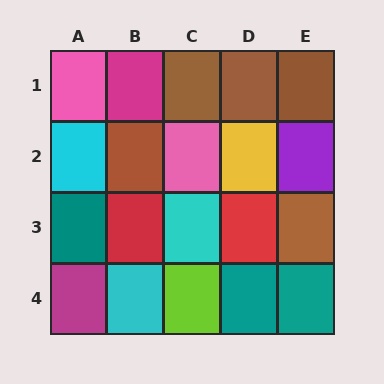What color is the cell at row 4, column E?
Teal.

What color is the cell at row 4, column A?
Magenta.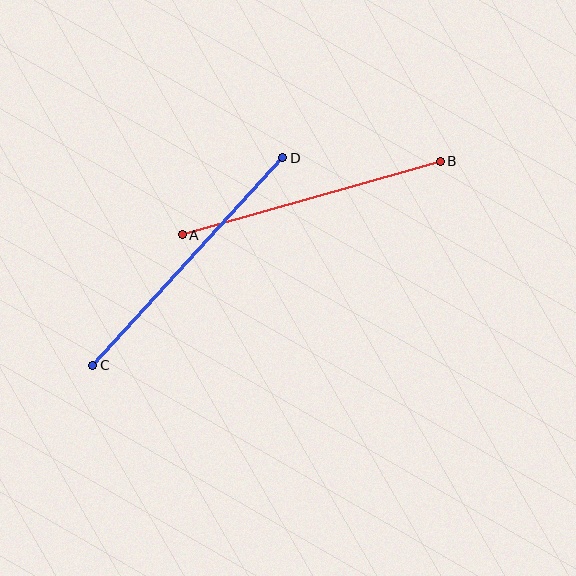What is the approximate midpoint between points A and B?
The midpoint is at approximately (311, 198) pixels.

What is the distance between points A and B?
The distance is approximately 268 pixels.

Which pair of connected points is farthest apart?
Points C and D are farthest apart.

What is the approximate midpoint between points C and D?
The midpoint is at approximately (188, 262) pixels.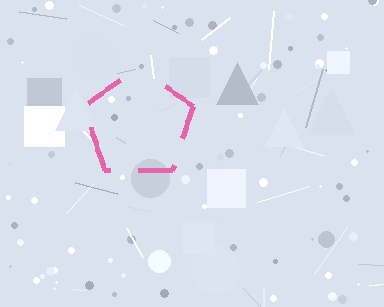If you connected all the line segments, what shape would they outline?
They would outline a pentagon.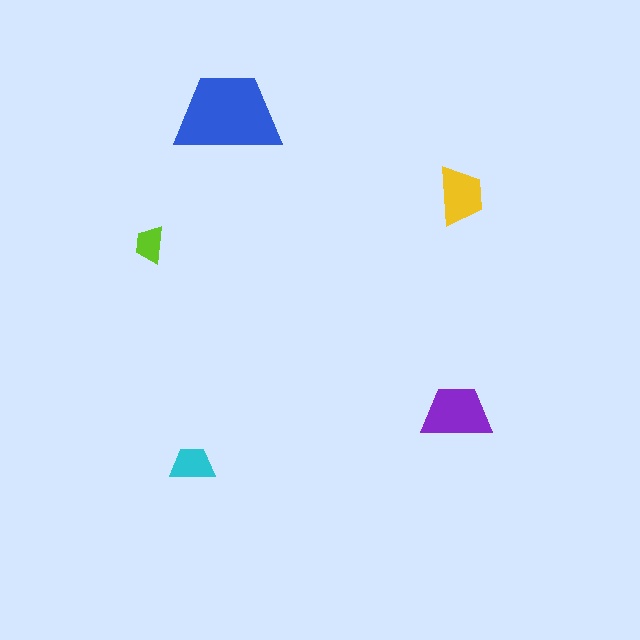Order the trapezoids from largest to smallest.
the blue one, the purple one, the yellow one, the cyan one, the lime one.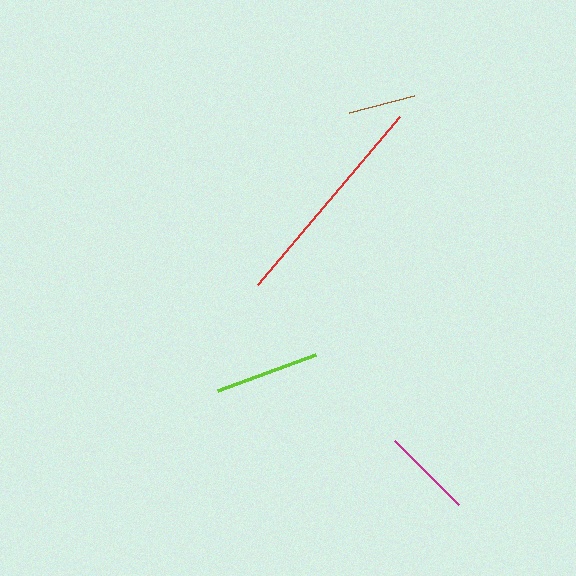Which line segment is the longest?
The red line is the longest at approximately 220 pixels.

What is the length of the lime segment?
The lime segment is approximately 104 pixels long.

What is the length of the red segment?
The red segment is approximately 220 pixels long.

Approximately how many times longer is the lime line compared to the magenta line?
The lime line is approximately 1.1 times the length of the magenta line.